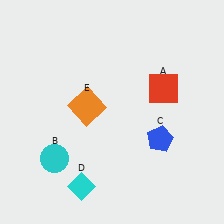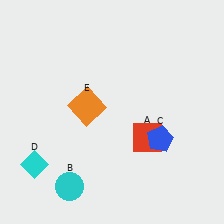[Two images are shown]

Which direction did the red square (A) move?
The red square (A) moved down.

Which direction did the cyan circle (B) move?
The cyan circle (B) moved down.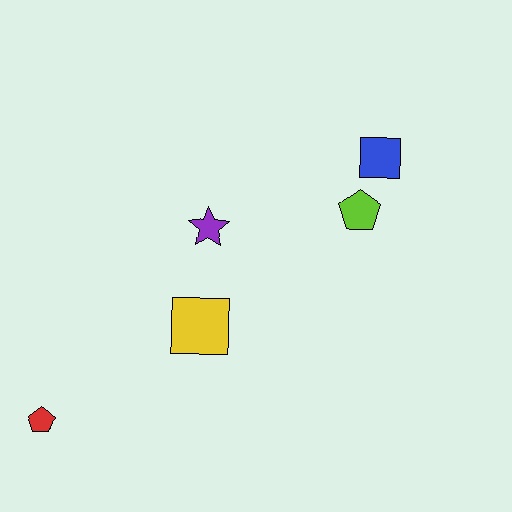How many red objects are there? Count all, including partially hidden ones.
There is 1 red object.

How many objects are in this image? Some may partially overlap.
There are 5 objects.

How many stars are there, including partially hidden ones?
There is 1 star.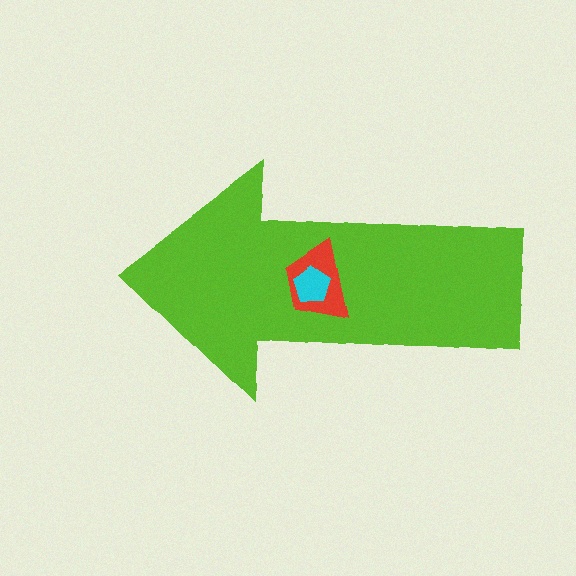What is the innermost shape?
The cyan pentagon.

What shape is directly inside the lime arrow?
The red trapezoid.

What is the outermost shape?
The lime arrow.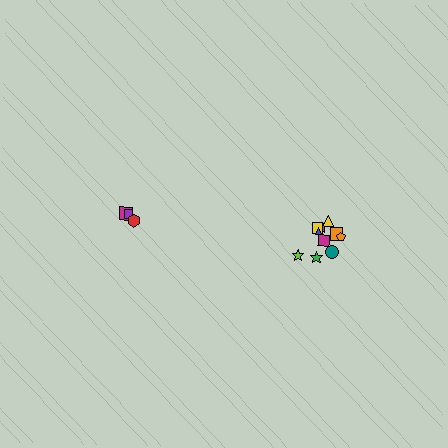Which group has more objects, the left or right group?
The right group.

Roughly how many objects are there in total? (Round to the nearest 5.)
Roughly 15 objects in total.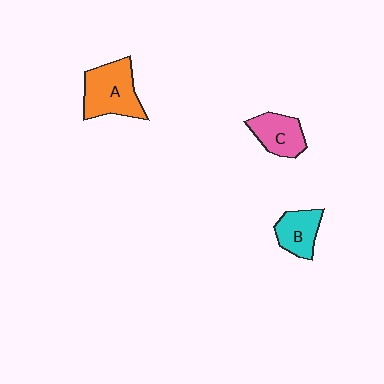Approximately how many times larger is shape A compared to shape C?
Approximately 1.5 times.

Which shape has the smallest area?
Shape B (cyan).